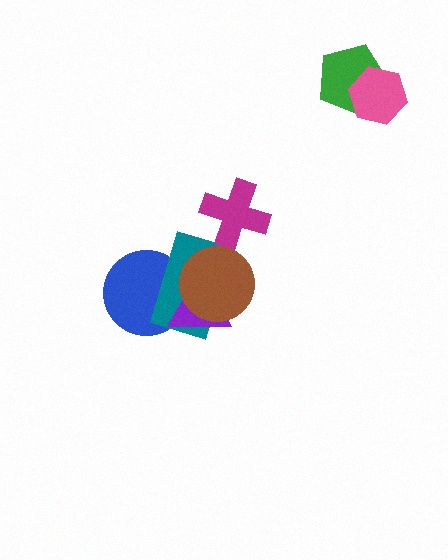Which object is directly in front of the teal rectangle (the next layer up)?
The purple triangle is directly in front of the teal rectangle.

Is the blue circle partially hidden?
Yes, it is partially covered by another shape.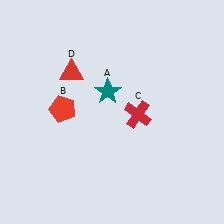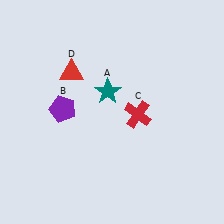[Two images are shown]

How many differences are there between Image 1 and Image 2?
There is 1 difference between the two images.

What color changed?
The pentagon (B) changed from red in Image 1 to purple in Image 2.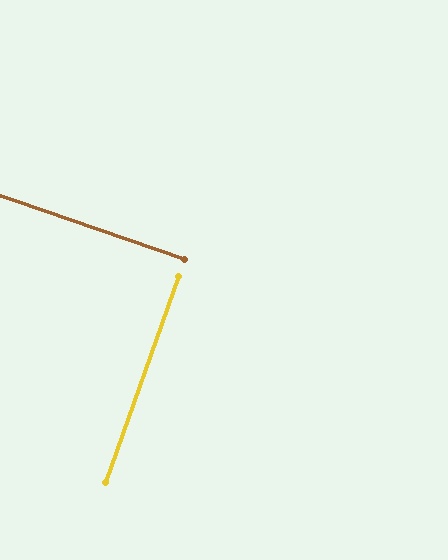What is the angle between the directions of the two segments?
Approximately 89 degrees.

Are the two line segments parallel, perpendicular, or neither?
Perpendicular — they meet at approximately 89°.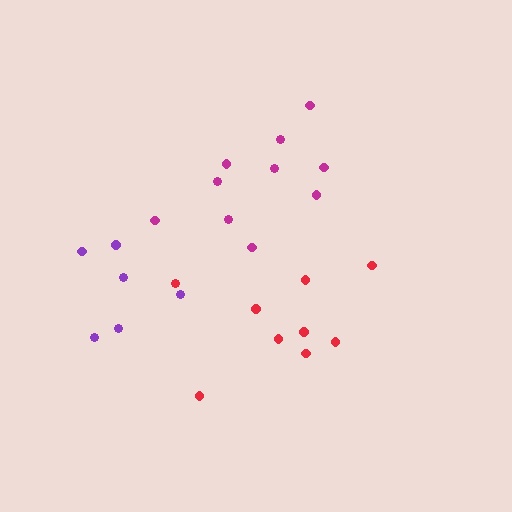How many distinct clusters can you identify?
There are 3 distinct clusters.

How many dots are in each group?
Group 1: 10 dots, Group 2: 9 dots, Group 3: 6 dots (25 total).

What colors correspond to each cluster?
The clusters are colored: magenta, red, purple.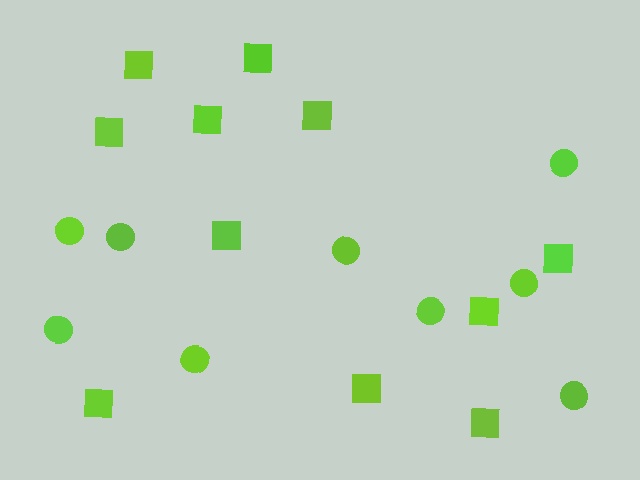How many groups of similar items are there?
There are 2 groups: one group of circles (9) and one group of squares (11).